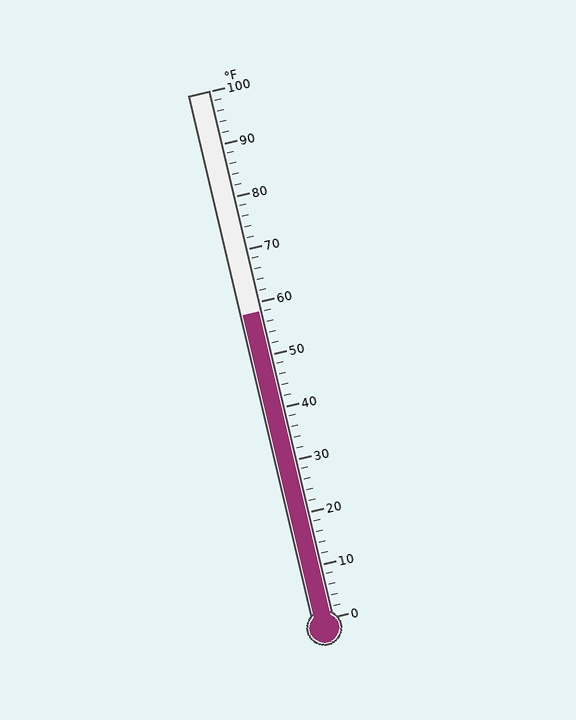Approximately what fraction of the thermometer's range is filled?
The thermometer is filled to approximately 60% of its range.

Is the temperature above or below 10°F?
The temperature is above 10°F.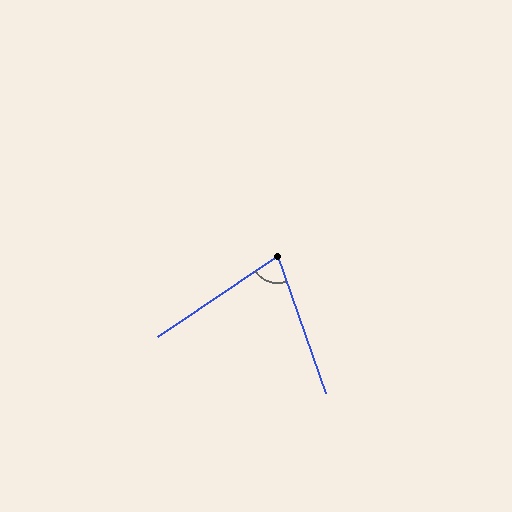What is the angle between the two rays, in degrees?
Approximately 75 degrees.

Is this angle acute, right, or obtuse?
It is acute.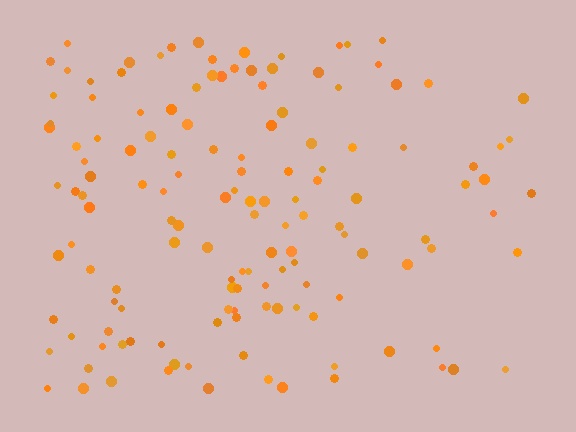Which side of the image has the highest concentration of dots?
The left.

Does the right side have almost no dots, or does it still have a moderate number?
Still a moderate number, just noticeably fewer than the left.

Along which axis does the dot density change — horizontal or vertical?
Horizontal.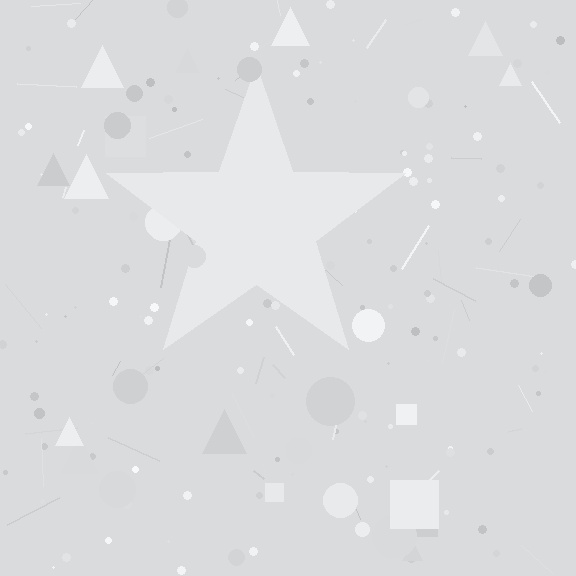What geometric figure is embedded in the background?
A star is embedded in the background.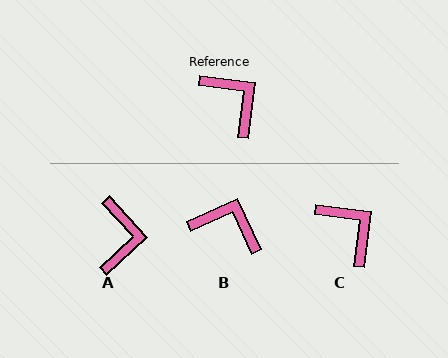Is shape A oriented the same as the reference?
No, it is off by about 40 degrees.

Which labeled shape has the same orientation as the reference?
C.